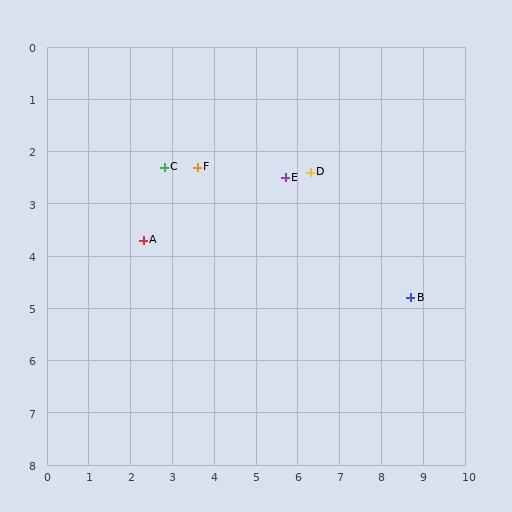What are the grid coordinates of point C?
Point C is at approximately (2.8, 2.3).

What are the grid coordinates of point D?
Point D is at approximately (6.3, 2.4).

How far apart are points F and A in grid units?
Points F and A are about 1.9 grid units apart.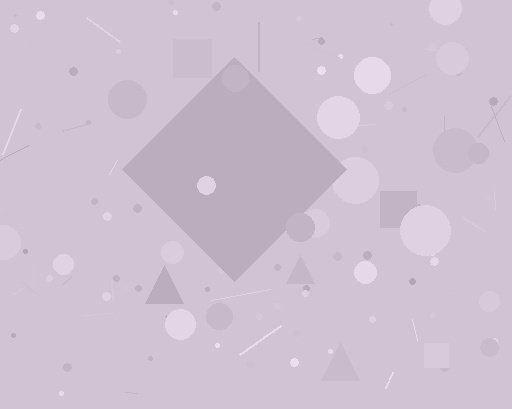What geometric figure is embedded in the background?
A diamond is embedded in the background.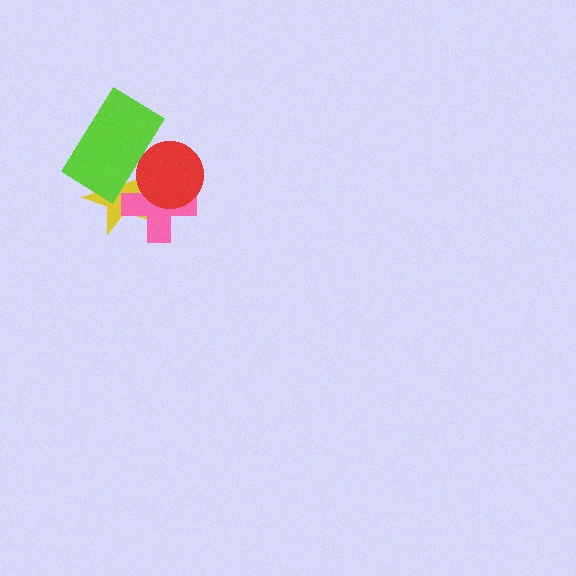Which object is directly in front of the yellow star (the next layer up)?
The pink cross is directly in front of the yellow star.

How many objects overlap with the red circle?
3 objects overlap with the red circle.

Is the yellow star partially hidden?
Yes, it is partially covered by another shape.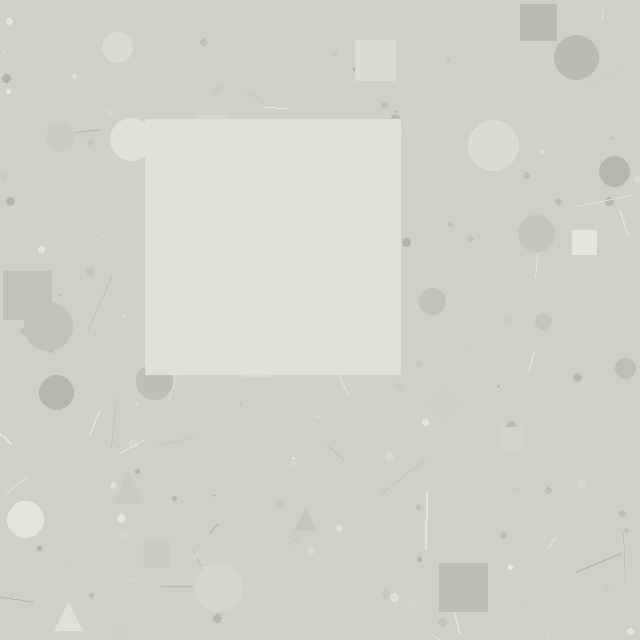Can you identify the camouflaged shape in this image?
The camouflaged shape is a square.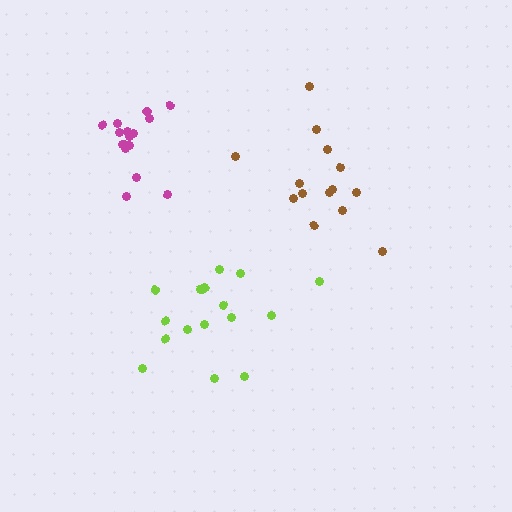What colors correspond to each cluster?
The clusters are colored: lime, magenta, brown.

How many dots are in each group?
Group 1: 17 dots, Group 2: 16 dots, Group 3: 14 dots (47 total).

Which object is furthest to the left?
The magenta cluster is leftmost.